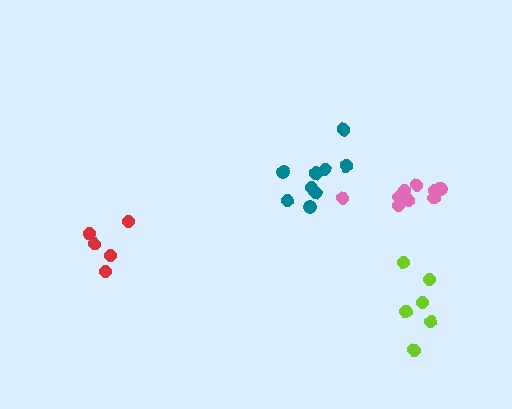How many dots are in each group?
Group 1: 10 dots, Group 2: 5 dots, Group 3: 6 dots, Group 4: 9 dots (30 total).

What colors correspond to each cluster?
The clusters are colored: pink, red, lime, teal.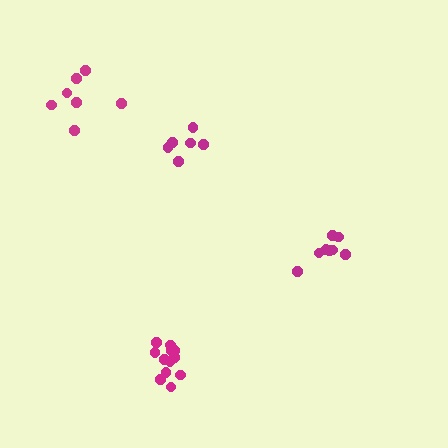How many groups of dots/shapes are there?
There are 4 groups.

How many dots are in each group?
Group 1: 8 dots, Group 2: 7 dots, Group 3: 6 dots, Group 4: 12 dots (33 total).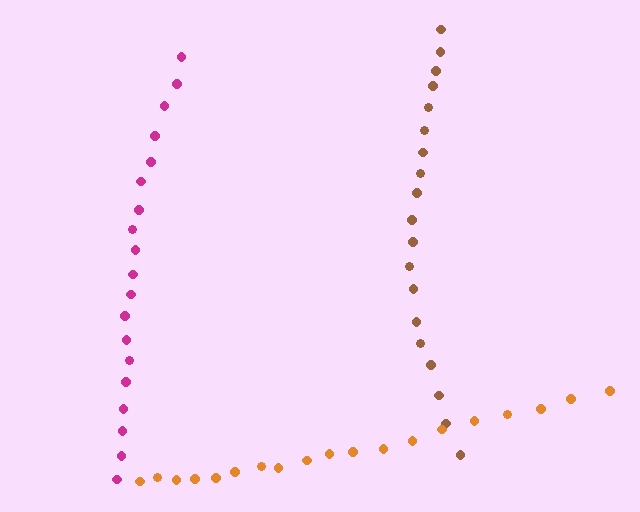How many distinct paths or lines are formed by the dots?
There are 3 distinct paths.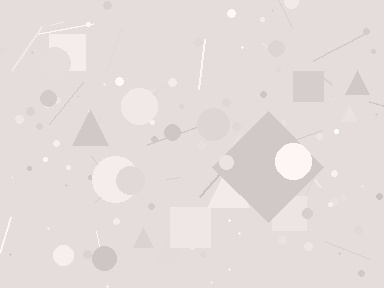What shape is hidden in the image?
A diamond is hidden in the image.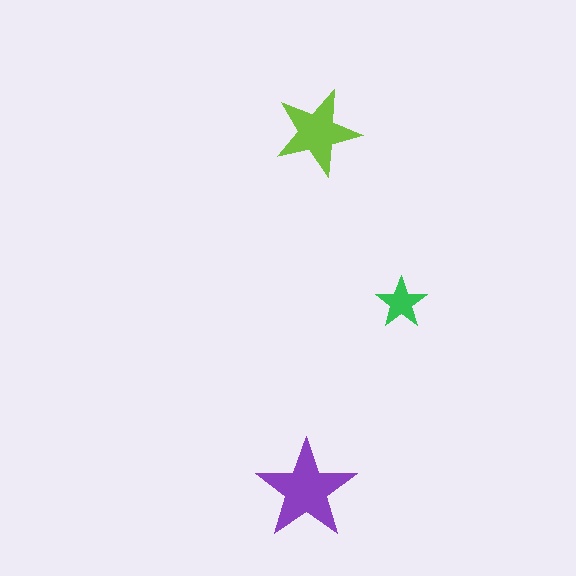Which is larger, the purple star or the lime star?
The purple one.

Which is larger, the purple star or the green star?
The purple one.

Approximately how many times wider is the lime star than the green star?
About 1.5 times wider.